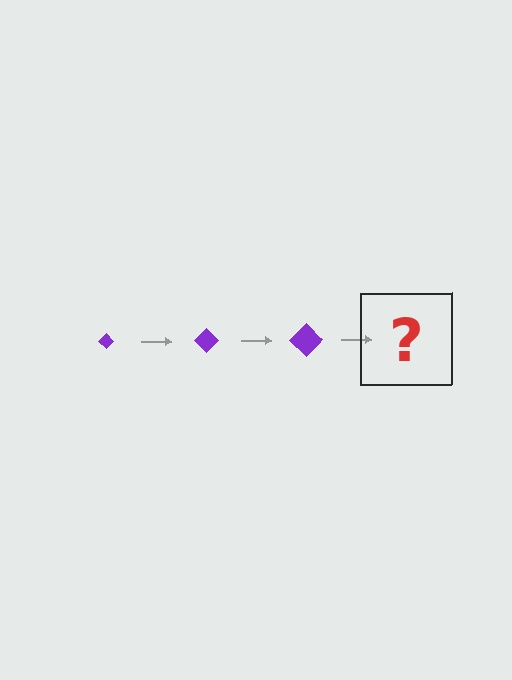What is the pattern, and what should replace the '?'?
The pattern is that the diamond gets progressively larger each step. The '?' should be a purple diamond, larger than the previous one.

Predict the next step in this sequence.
The next step is a purple diamond, larger than the previous one.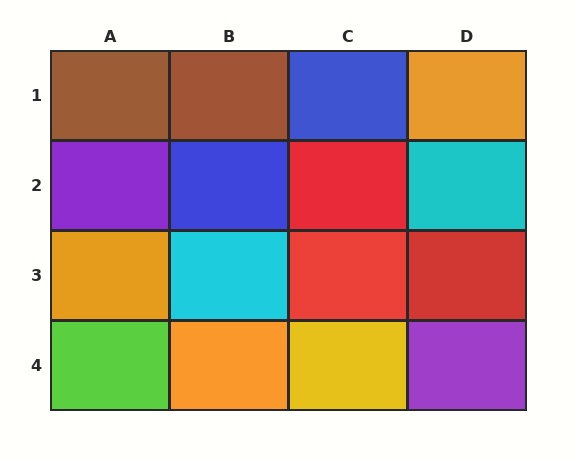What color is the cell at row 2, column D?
Cyan.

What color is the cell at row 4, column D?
Purple.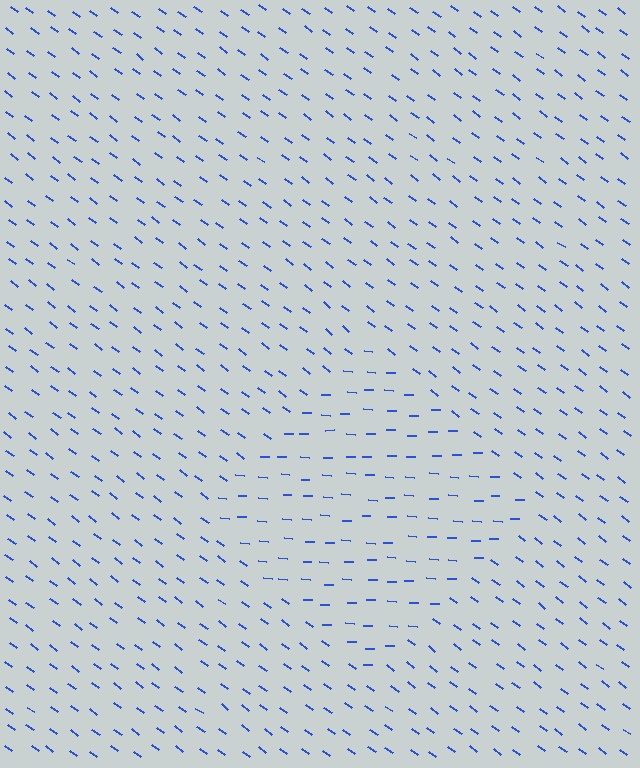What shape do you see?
I see a diamond.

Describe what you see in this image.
The image is filled with small blue line segments. A diamond region in the image has lines oriented differently from the surrounding lines, creating a visible texture boundary.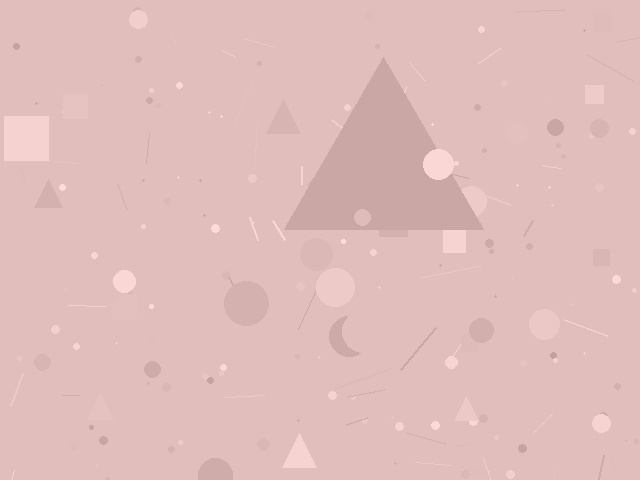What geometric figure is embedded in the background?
A triangle is embedded in the background.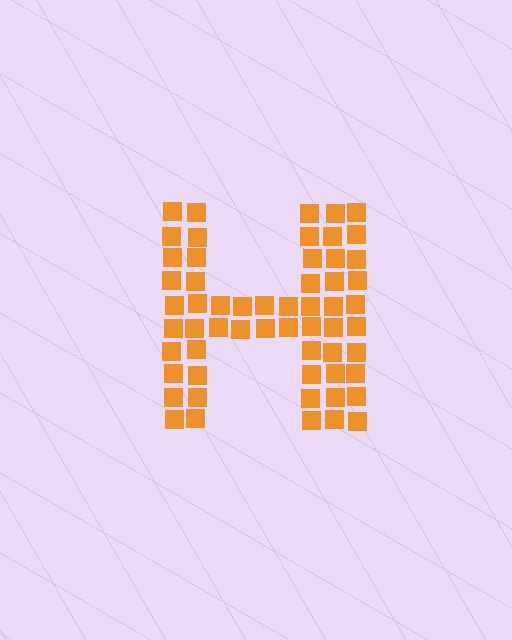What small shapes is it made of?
It is made of small squares.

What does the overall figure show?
The overall figure shows the letter H.